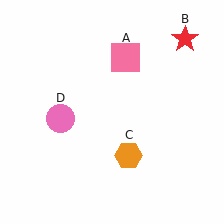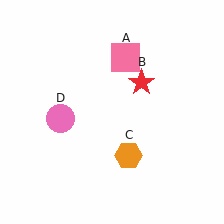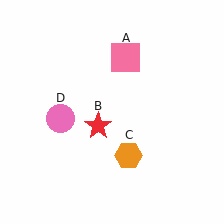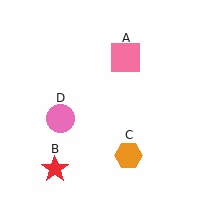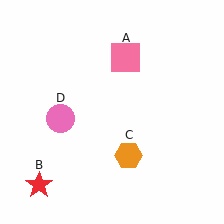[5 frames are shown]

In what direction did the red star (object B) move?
The red star (object B) moved down and to the left.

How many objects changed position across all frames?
1 object changed position: red star (object B).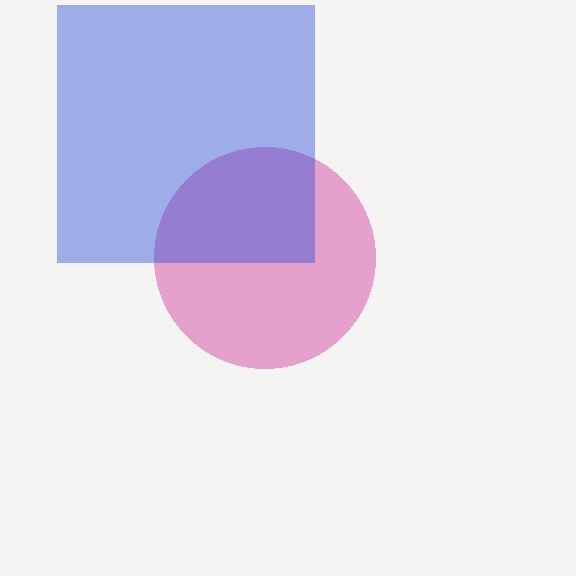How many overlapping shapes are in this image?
There are 2 overlapping shapes in the image.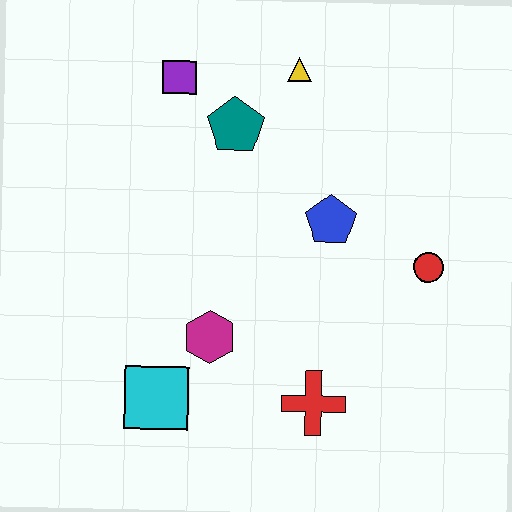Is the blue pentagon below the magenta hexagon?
No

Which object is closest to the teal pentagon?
The purple square is closest to the teal pentagon.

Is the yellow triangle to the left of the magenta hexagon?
No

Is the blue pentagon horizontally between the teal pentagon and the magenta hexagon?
No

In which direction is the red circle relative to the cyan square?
The red circle is to the right of the cyan square.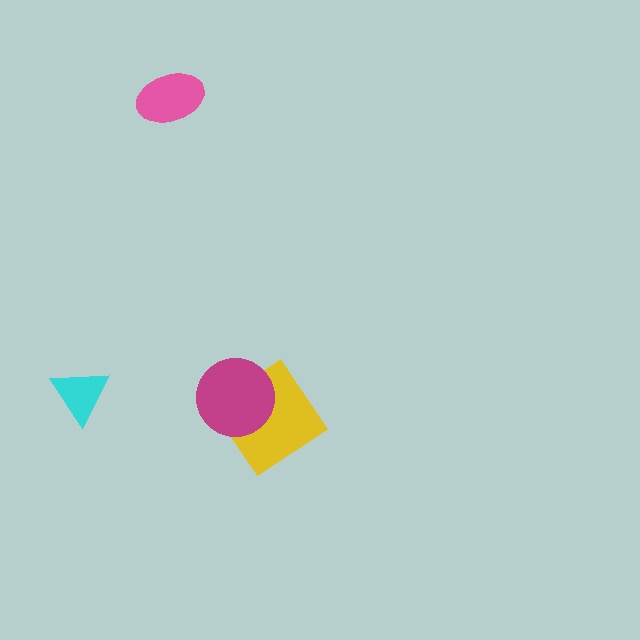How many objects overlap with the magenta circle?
1 object overlaps with the magenta circle.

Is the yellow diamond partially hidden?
Yes, it is partially covered by another shape.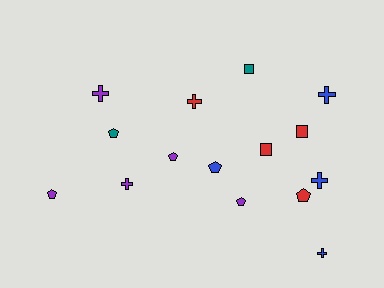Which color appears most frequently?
Purple, with 5 objects.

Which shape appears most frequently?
Cross, with 6 objects.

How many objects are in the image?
There are 15 objects.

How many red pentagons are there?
There is 1 red pentagon.